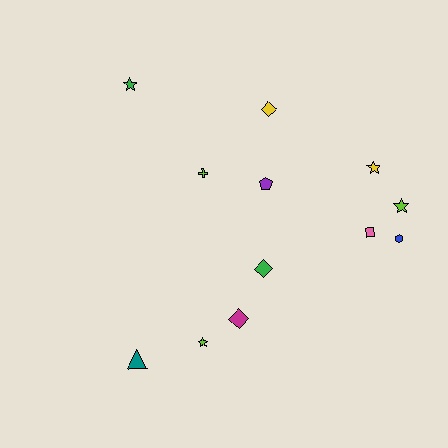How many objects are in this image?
There are 12 objects.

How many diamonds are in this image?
There are 3 diamonds.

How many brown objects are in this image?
There are no brown objects.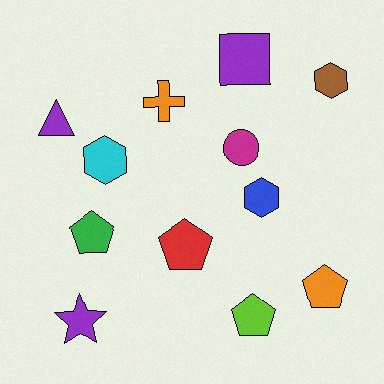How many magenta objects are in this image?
There is 1 magenta object.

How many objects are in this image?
There are 12 objects.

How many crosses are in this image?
There is 1 cross.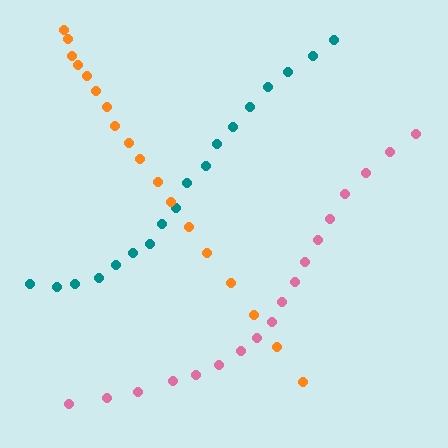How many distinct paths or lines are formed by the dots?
There are 3 distinct paths.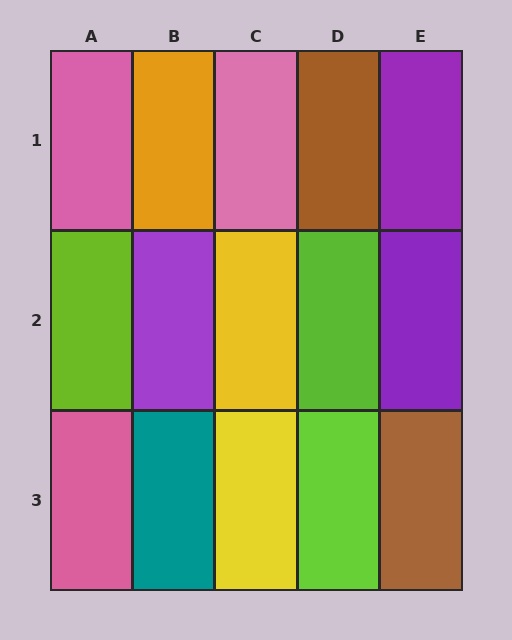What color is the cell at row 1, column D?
Brown.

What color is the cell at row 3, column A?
Pink.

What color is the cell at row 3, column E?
Brown.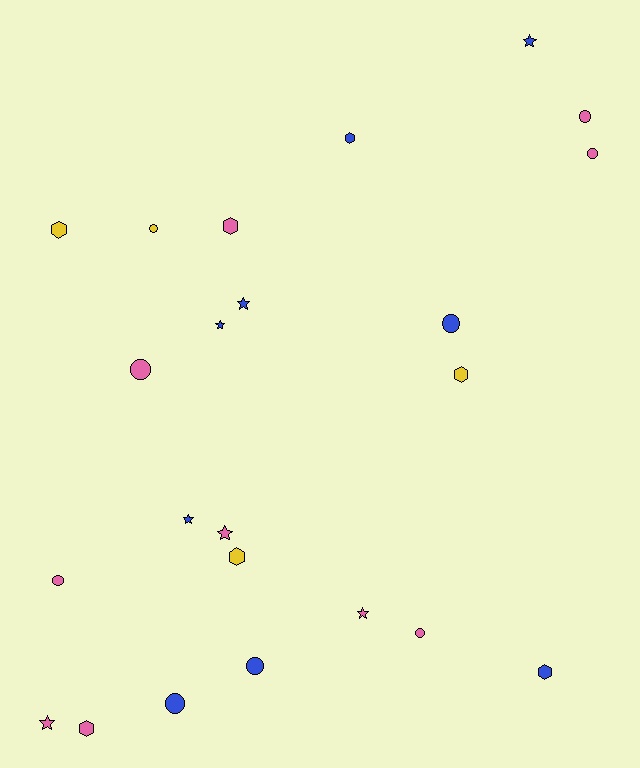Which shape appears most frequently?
Circle, with 9 objects.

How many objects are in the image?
There are 23 objects.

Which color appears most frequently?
Pink, with 10 objects.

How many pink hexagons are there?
There are 2 pink hexagons.